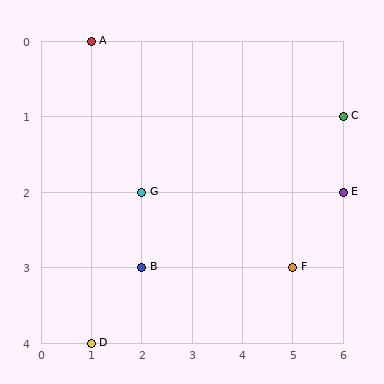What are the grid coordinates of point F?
Point F is at grid coordinates (5, 3).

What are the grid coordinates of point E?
Point E is at grid coordinates (6, 2).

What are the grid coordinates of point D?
Point D is at grid coordinates (1, 4).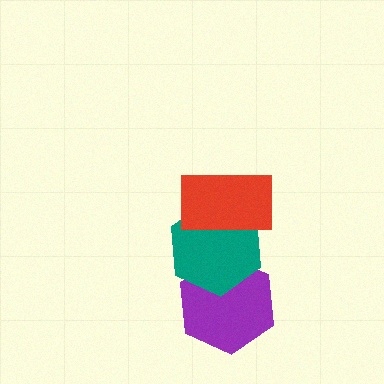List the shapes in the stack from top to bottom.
From top to bottom: the red rectangle, the teal hexagon, the purple hexagon.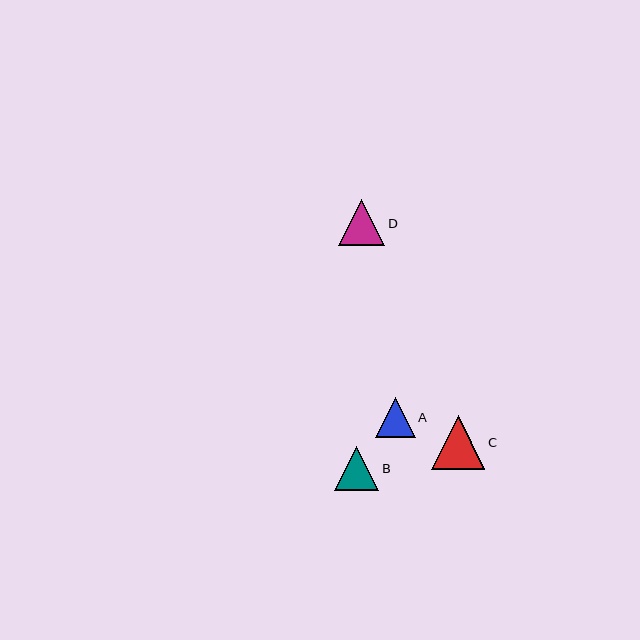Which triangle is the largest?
Triangle C is the largest with a size of approximately 54 pixels.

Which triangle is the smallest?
Triangle A is the smallest with a size of approximately 40 pixels.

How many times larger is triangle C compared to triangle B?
Triangle C is approximately 1.2 times the size of triangle B.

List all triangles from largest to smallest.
From largest to smallest: C, D, B, A.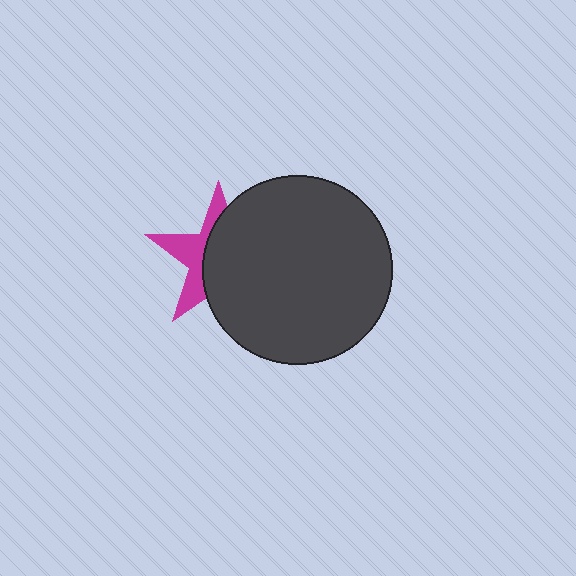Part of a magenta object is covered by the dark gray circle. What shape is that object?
It is a star.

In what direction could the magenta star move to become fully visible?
The magenta star could move left. That would shift it out from behind the dark gray circle entirely.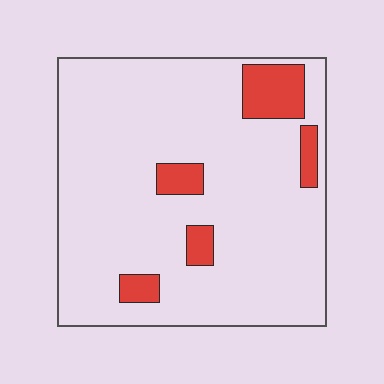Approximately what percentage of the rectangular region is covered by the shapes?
Approximately 10%.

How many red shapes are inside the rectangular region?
5.